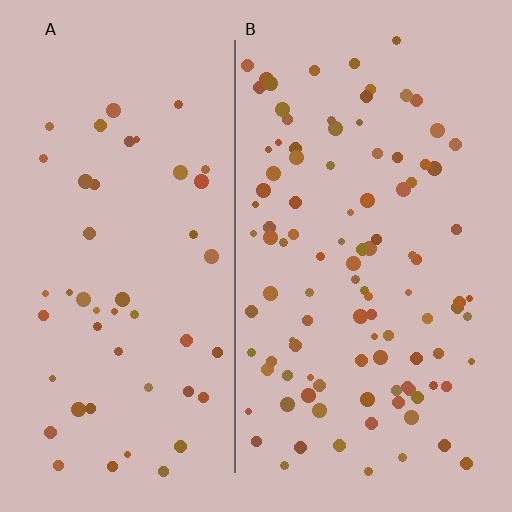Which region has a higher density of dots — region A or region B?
B (the right).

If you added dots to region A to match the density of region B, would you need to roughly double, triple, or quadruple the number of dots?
Approximately double.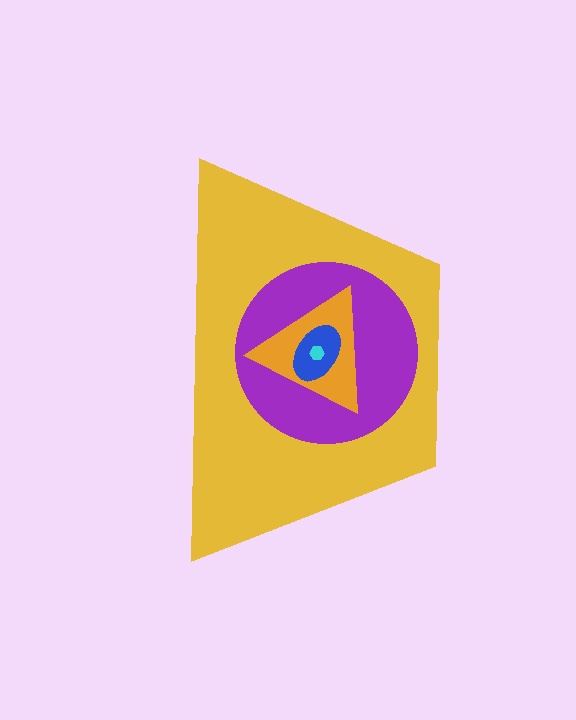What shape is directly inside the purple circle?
The orange triangle.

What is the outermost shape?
The yellow trapezoid.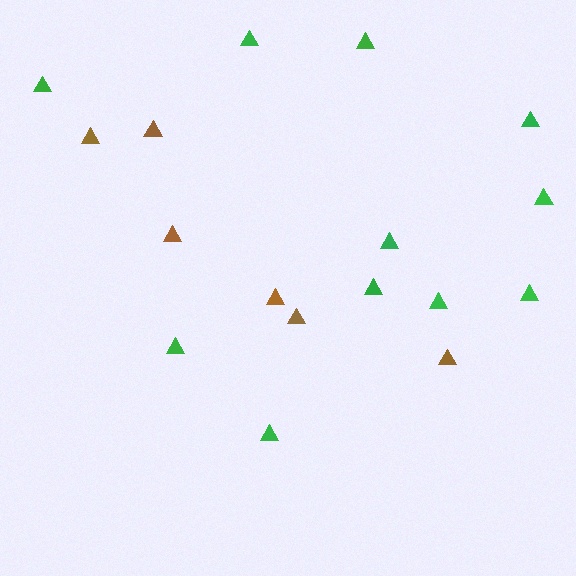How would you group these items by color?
There are 2 groups: one group of brown triangles (6) and one group of green triangles (11).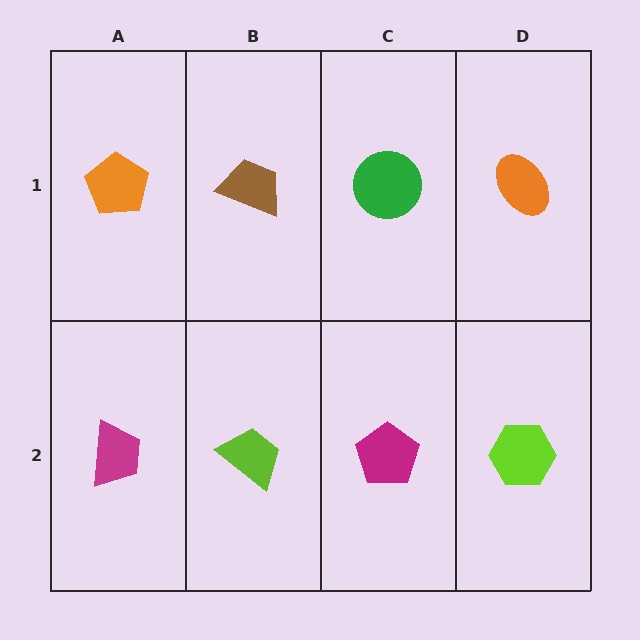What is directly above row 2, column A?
An orange pentagon.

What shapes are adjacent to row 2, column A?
An orange pentagon (row 1, column A), a lime trapezoid (row 2, column B).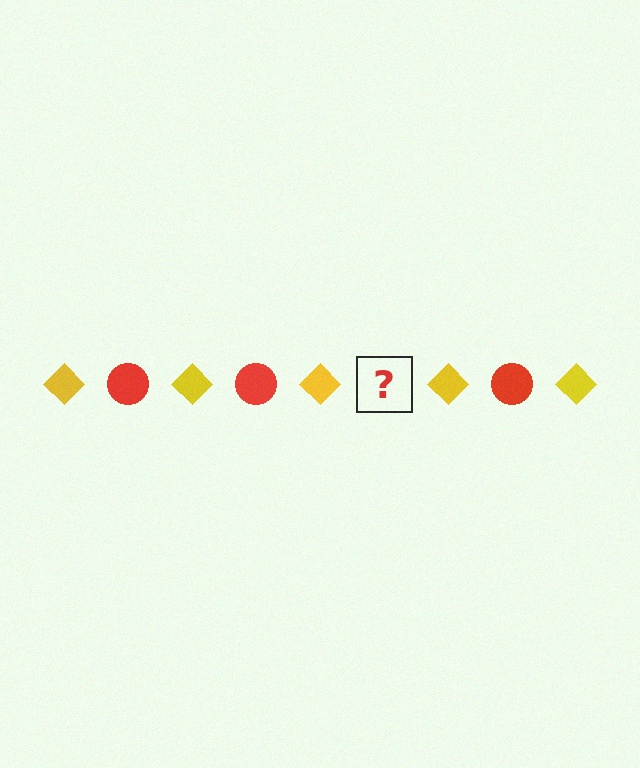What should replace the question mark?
The question mark should be replaced with a red circle.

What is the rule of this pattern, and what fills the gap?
The rule is that the pattern alternates between yellow diamond and red circle. The gap should be filled with a red circle.